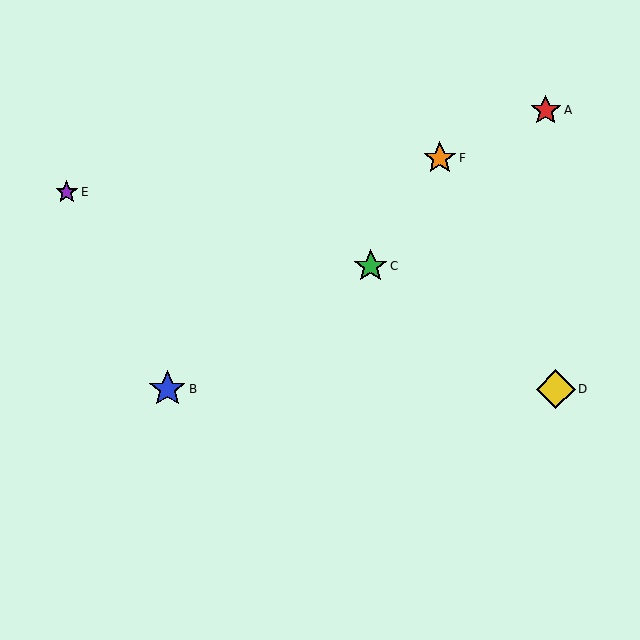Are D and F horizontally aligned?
No, D is at y≈389 and F is at y≈158.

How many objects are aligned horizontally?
2 objects (B, D) are aligned horizontally.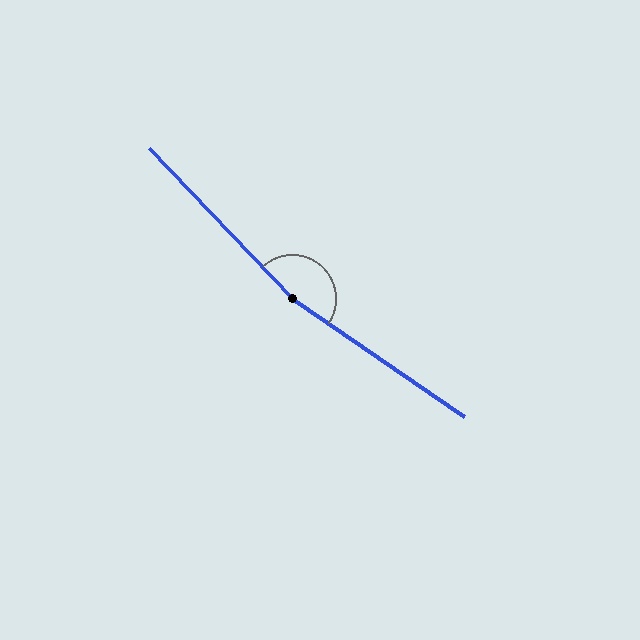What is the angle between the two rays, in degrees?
Approximately 168 degrees.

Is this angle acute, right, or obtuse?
It is obtuse.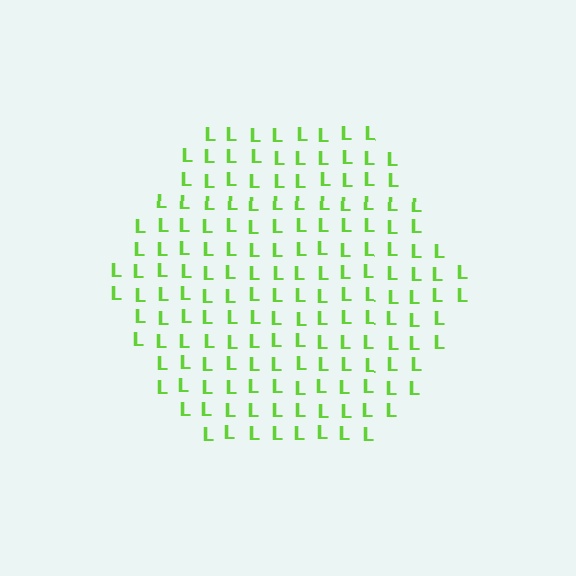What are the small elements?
The small elements are letter L's.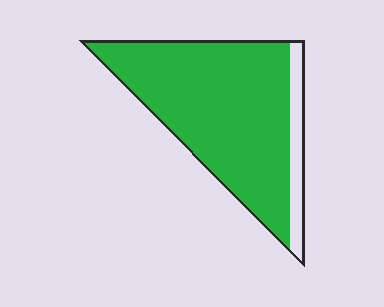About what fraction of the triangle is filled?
About seven eighths (7/8).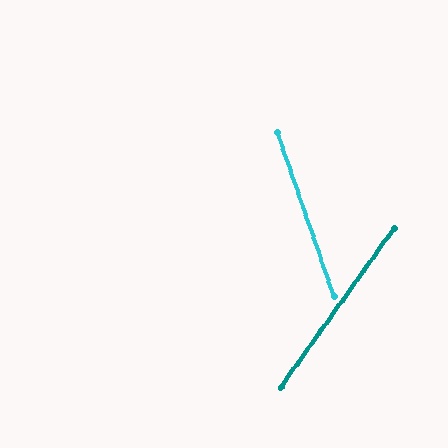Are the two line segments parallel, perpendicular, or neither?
Neither parallel nor perpendicular — they differ by about 54°.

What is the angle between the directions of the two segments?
Approximately 54 degrees.